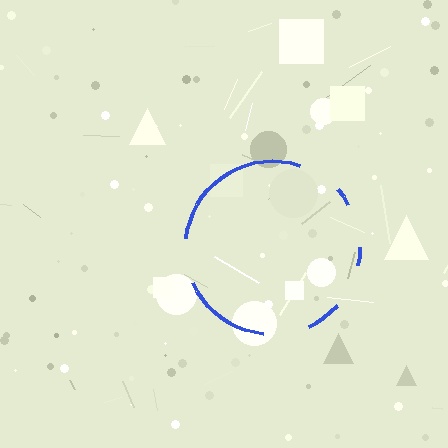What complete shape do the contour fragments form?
The contour fragments form a circle.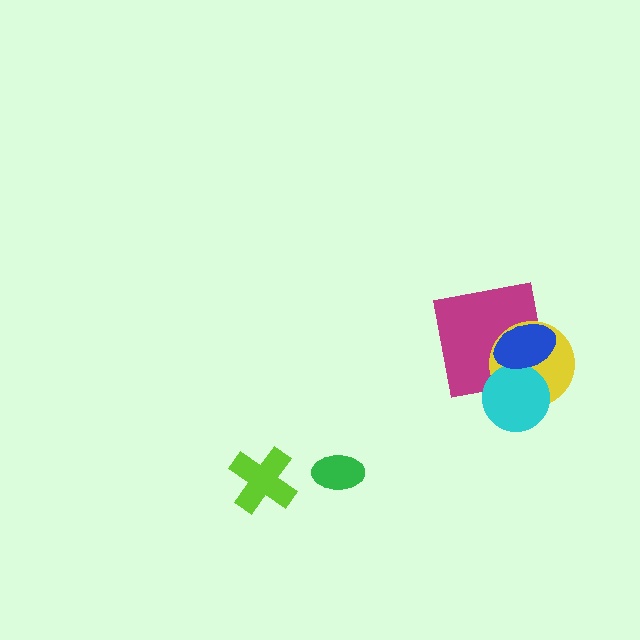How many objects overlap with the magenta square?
3 objects overlap with the magenta square.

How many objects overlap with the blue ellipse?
3 objects overlap with the blue ellipse.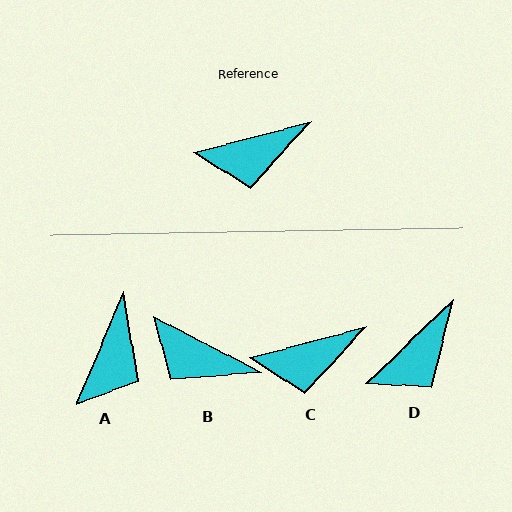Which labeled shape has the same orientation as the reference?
C.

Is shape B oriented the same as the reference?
No, it is off by about 42 degrees.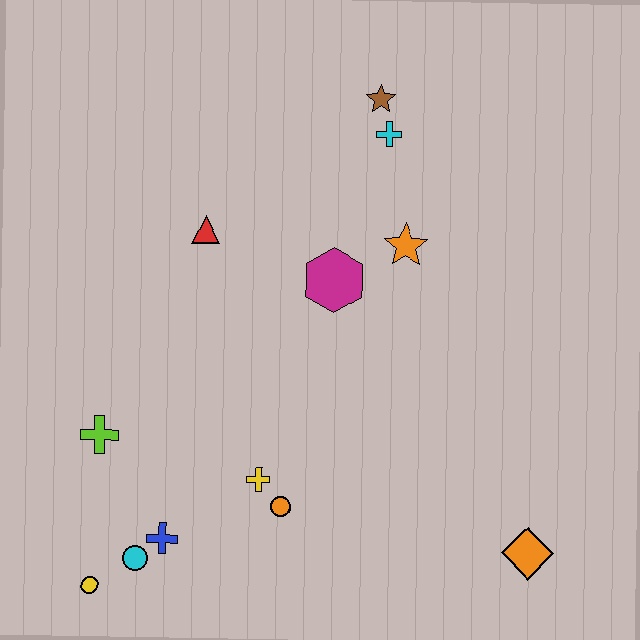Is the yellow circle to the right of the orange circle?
No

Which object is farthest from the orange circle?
The brown star is farthest from the orange circle.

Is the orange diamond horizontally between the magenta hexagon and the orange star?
No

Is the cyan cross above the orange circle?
Yes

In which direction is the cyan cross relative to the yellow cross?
The cyan cross is above the yellow cross.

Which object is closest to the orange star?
The magenta hexagon is closest to the orange star.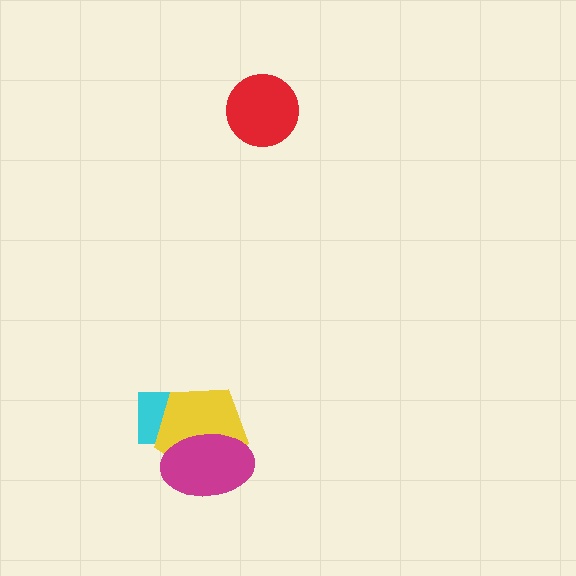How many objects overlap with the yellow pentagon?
2 objects overlap with the yellow pentagon.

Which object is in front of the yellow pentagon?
The magenta ellipse is in front of the yellow pentagon.